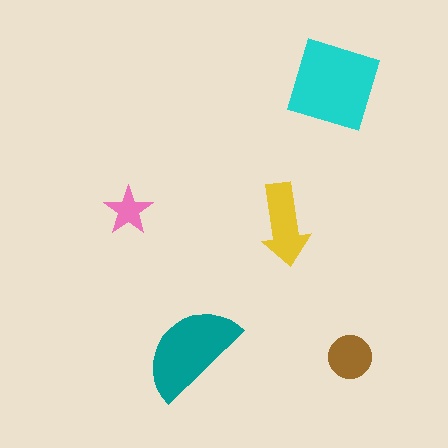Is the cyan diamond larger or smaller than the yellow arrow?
Larger.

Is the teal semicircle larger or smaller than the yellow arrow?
Larger.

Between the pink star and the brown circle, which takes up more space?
The brown circle.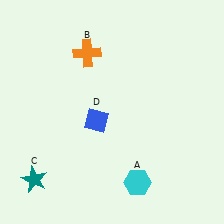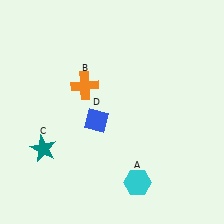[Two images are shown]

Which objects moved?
The objects that moved are: the orange cross (B), the teal star (C).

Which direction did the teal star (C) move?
The teal star (C) moved up.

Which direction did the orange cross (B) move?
The orange cross (B) moved down.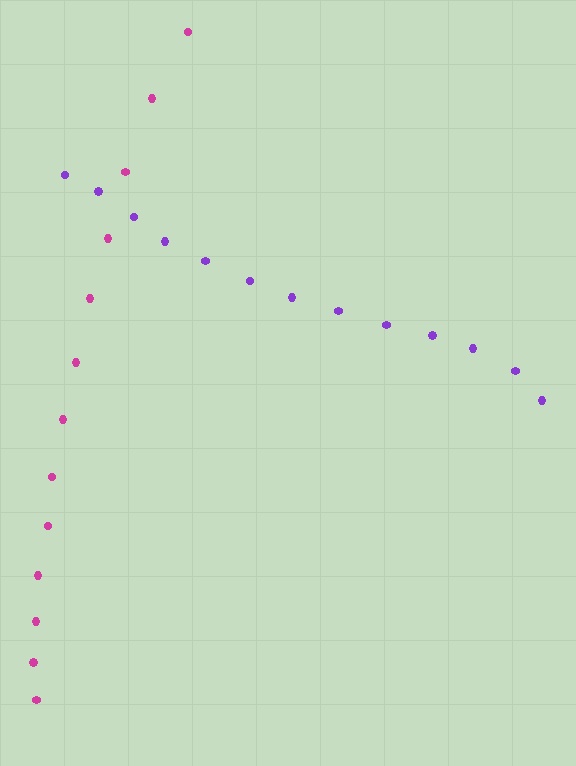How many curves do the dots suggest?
There are 2 distinct paths.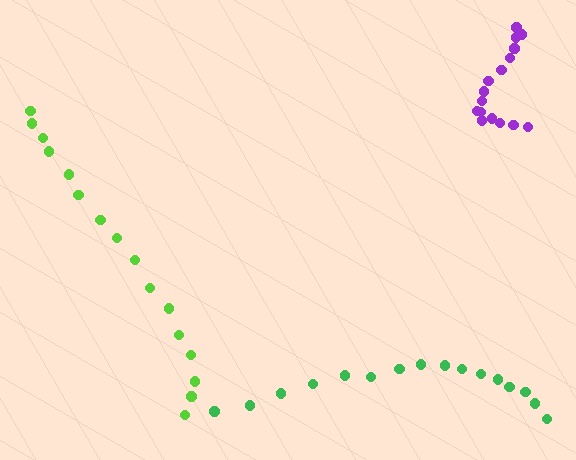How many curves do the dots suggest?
There are 3 distinct paths.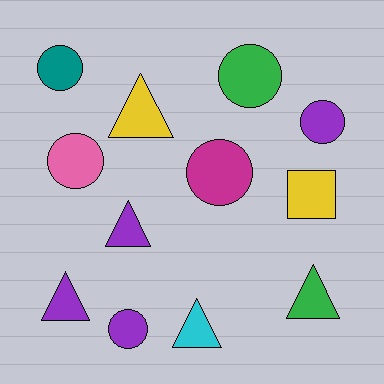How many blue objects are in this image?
There are no blue objects.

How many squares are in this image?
There is 1 square.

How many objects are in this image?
There are 12 objects.